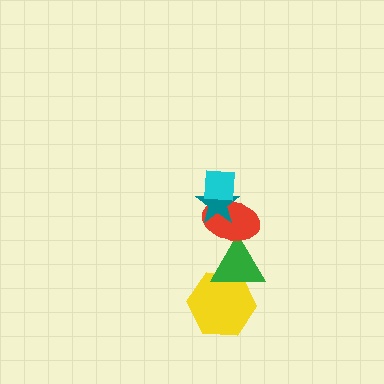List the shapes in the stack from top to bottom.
From top to bottom: the cyan square, the teal star, the red ellipse, the green triangle, the yellow hexagon.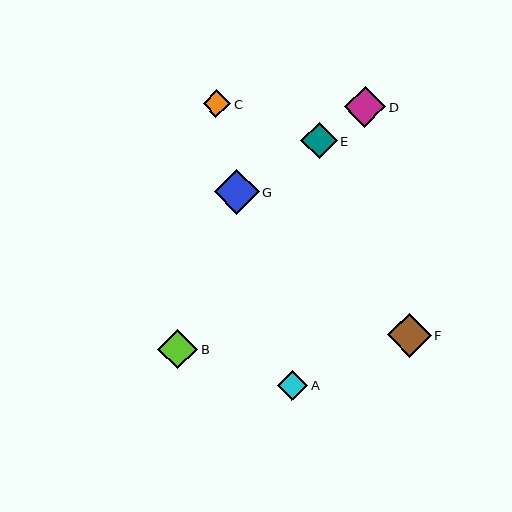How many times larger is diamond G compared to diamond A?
Diamond G is approximately 1.5 times the size of diamond A.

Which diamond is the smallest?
Diamond C is the smallest with a size of approximately 27 pixels.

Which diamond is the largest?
Diamond G is the largest with a size of approximately 45 pixels.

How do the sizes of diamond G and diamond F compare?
Diamond G and diamond F are approximately the same size.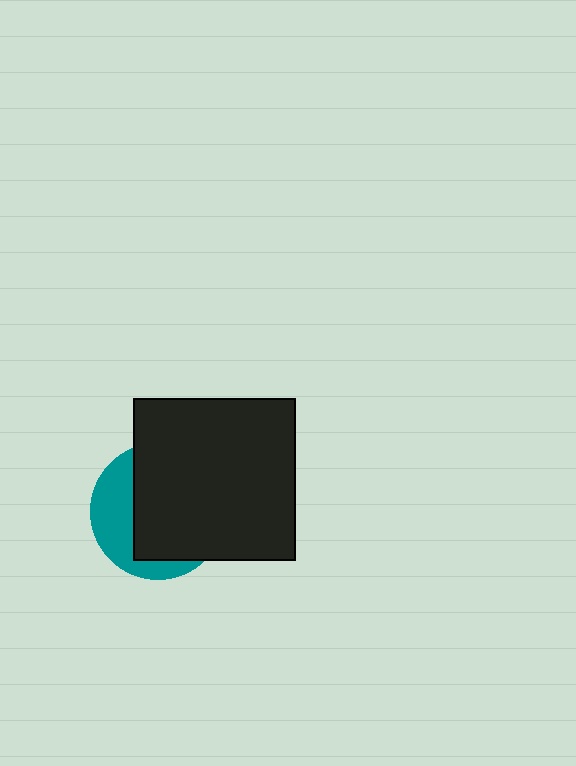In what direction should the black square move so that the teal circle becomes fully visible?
The black square should move right. That is the shortest direction to clear the overlap and leave the teal circle fully visible.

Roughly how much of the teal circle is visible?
A small part of it is visible (roughly 34%).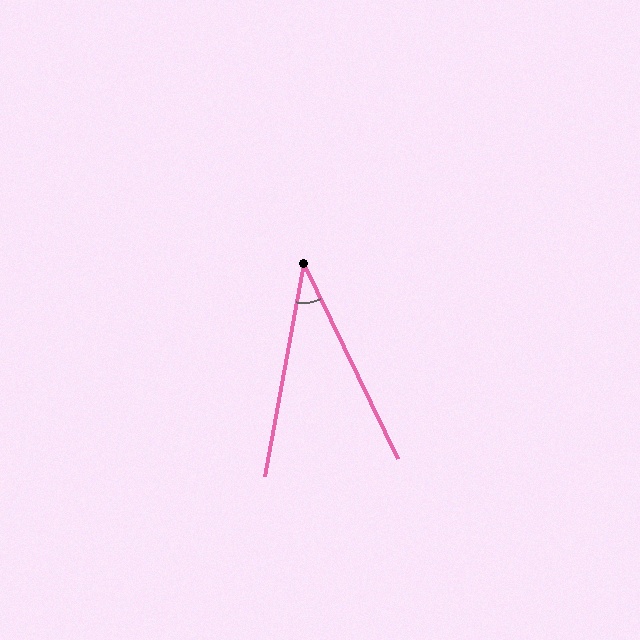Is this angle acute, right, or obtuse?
It is acute.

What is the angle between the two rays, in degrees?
Approximately 36 degrees.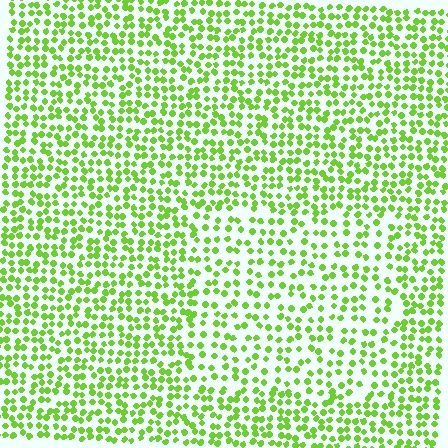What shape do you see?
I see a rectangle.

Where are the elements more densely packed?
The elements are more densely packed outside the rectangle boundary.